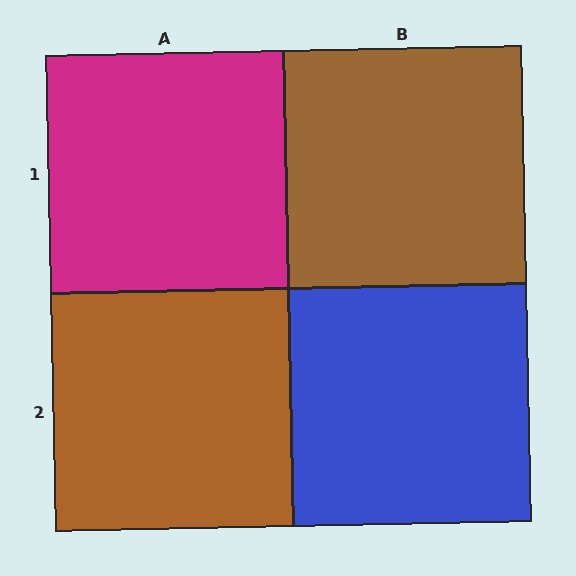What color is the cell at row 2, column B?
Blue.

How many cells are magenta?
1 cell is magenta.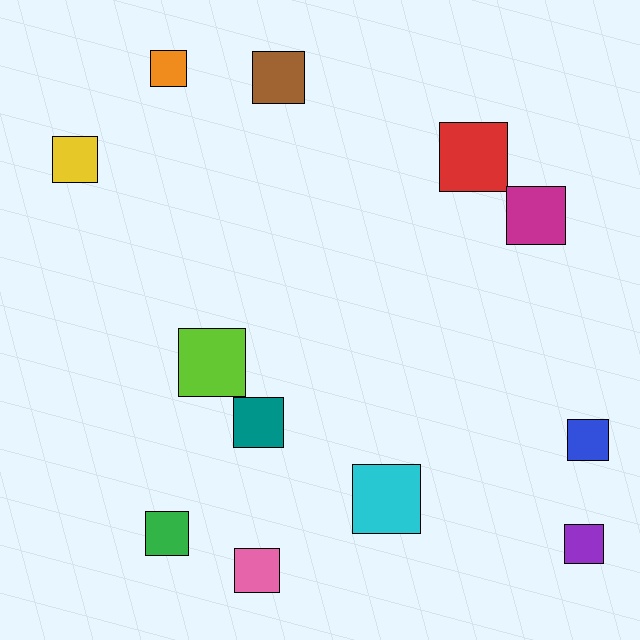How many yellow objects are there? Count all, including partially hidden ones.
There is 1 yellow object.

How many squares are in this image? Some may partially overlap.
There are 12 squares.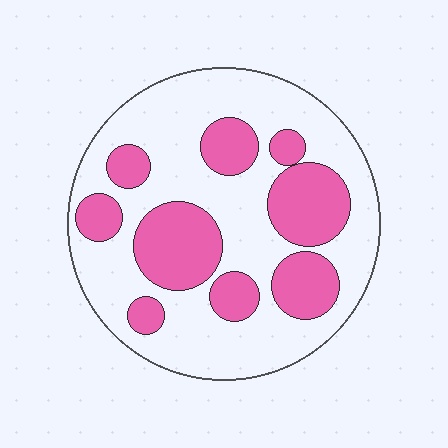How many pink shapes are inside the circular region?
9.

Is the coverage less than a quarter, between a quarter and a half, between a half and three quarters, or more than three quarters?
Between a quarter and a half.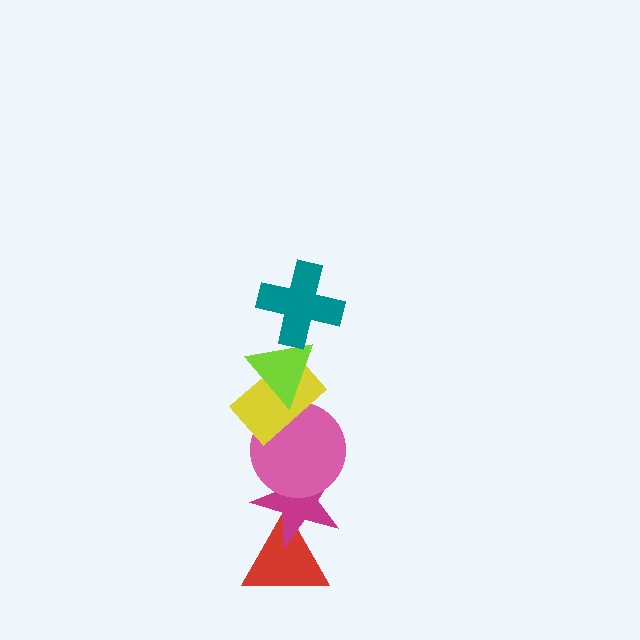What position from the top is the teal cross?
The teal cross is 1st from the top.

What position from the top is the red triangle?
The red triangle is 6th from the top.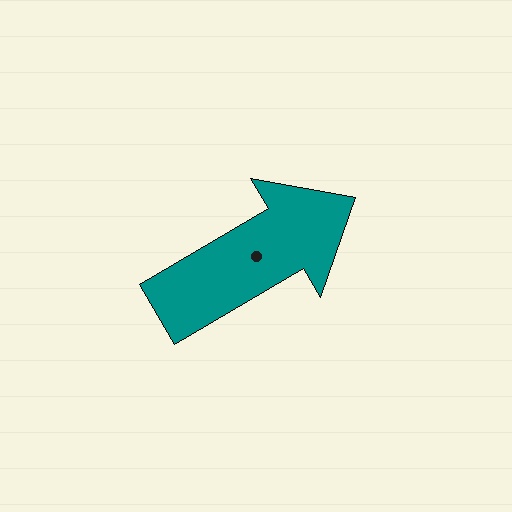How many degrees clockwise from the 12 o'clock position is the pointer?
Approximately 59 degrees.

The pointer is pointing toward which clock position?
Roughly 2 o'clock.